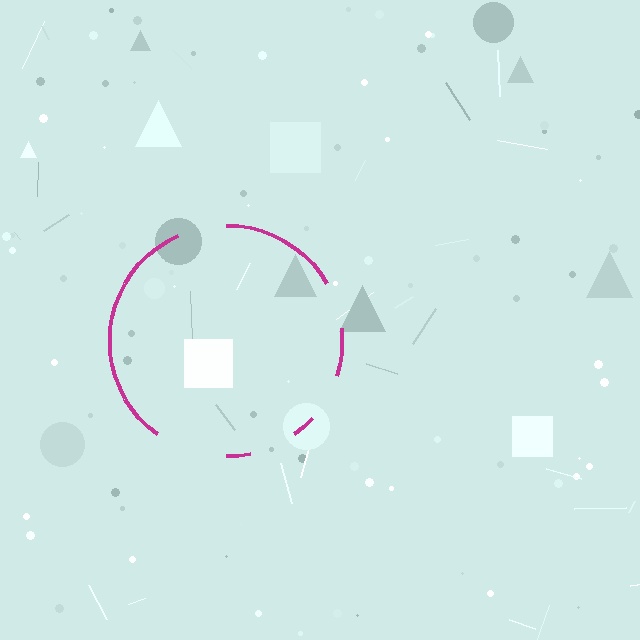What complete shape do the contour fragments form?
The contour fragments form a circle.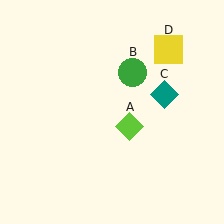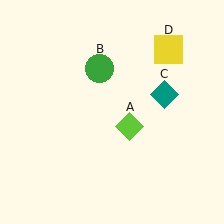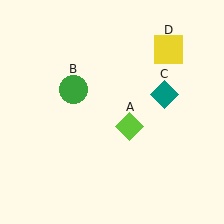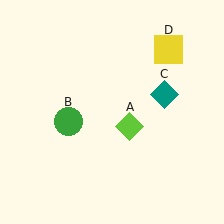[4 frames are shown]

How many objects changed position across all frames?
1 object changed position: green circle (object B).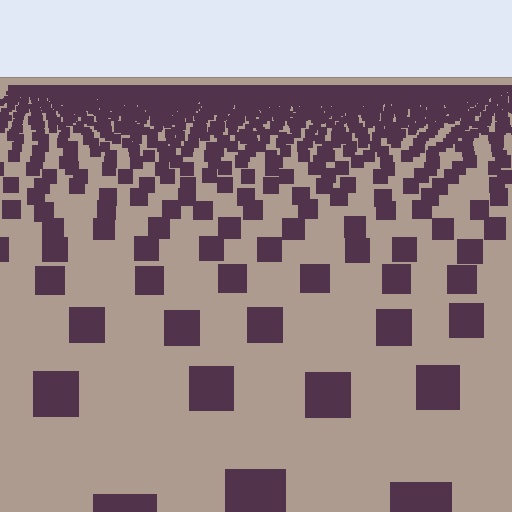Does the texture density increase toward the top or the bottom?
Density increases toward the top.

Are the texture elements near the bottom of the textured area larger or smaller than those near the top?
Larger. Near the bottom, elements are closer to the viewer and appear at a bigger on-screen size.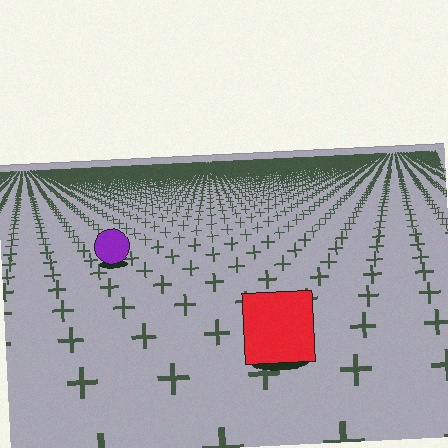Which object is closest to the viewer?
The red square is closest. The texture marks near it are larger and more spread out.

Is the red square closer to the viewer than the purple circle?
Yes. The red square is closer — you can tell from the texture gradient: the ground texture is coarser near it.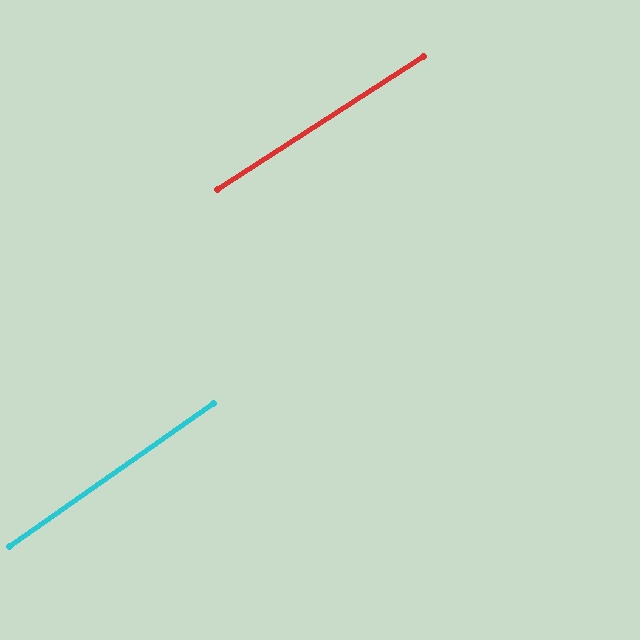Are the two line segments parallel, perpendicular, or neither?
Parallel — their directions differ by only 1.9°.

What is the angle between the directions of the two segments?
Approximately 2 degrees.